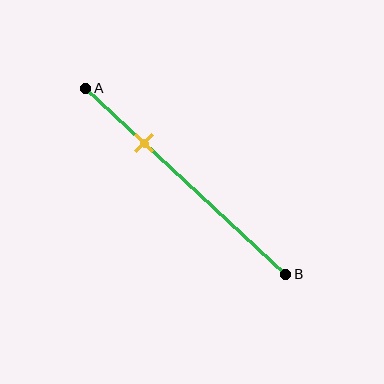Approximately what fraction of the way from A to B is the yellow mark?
The yellow mark is approximately 30% of the way from A to B.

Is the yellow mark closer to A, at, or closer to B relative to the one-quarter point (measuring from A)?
The yellow mark is closer to point B than the one-quarter point of segment AB.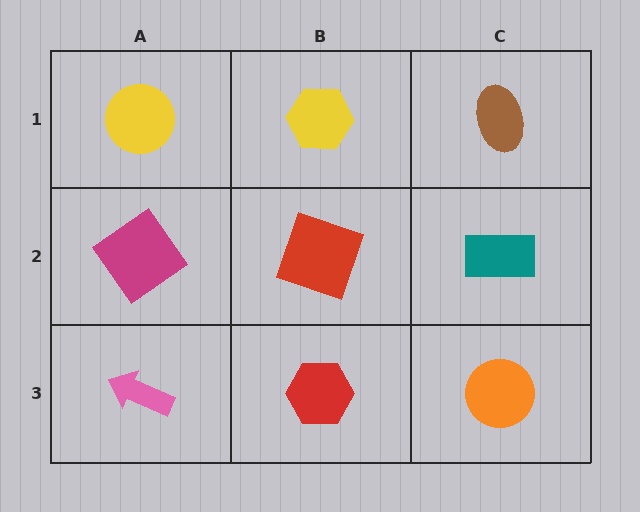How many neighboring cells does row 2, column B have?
4.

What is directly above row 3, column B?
A red square.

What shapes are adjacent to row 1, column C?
A teal rectangle (row 2, column C), a yellow hexagon (row 1, column B).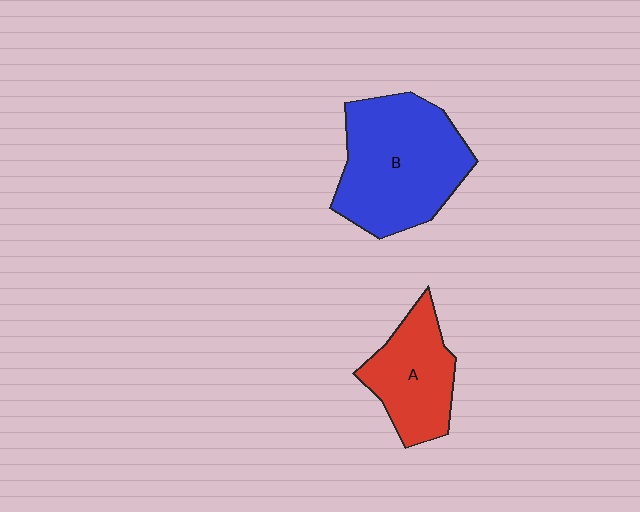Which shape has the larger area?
Shape B (blue).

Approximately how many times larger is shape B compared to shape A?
Approximately 1.6 times.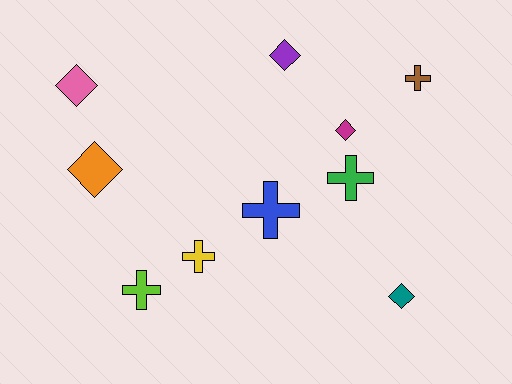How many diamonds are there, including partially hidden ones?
There are 5 diamonds.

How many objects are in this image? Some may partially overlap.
There are 10 objects.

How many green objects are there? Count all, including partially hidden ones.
There is 1 green object.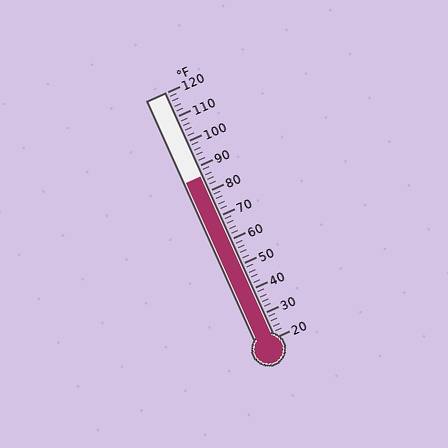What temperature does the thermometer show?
The thermometer shows approximately 86°F.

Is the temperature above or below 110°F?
The temperature is below 110°F.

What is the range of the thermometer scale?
The thermometer scale ranges from 20°F to 120°F.